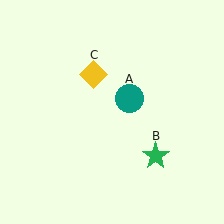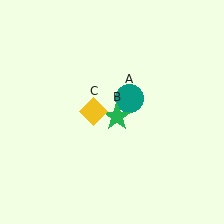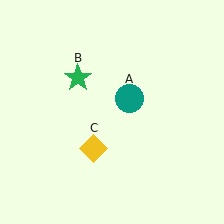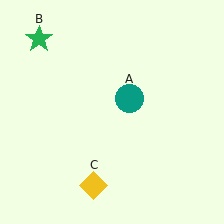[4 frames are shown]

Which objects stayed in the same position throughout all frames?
Teal circle (object A) remained stationary.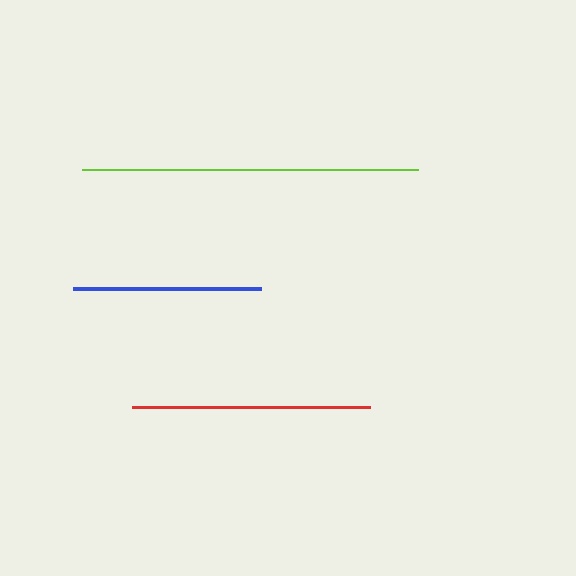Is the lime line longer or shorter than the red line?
The lime line is longer than the red line.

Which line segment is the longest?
The lime line is the longest at approximately 336 pixels.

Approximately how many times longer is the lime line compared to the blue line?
The lime line is approximately 1.8 times the length of the blue line.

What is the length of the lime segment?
The lime segment is approximately 336 pixels long.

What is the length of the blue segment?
The blue segment is approximately 188 pixels long.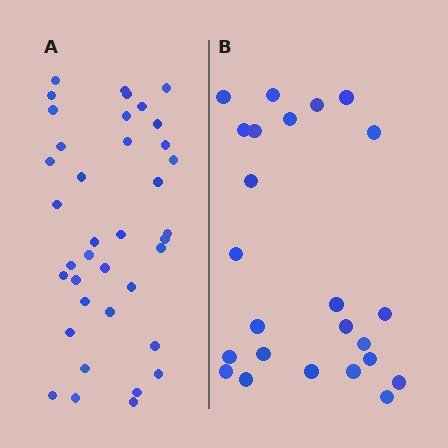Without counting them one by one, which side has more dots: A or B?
Region A (the left region) has more dots.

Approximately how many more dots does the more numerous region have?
Region A has approximately 15 more dots than region B.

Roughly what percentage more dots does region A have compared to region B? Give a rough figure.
About 60% more.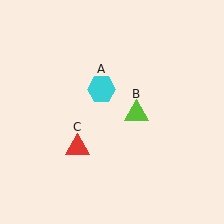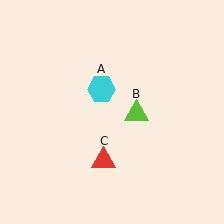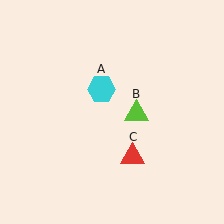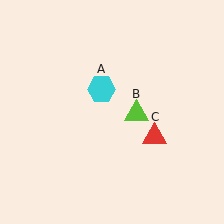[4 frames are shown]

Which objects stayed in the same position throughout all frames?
Cyan hexagon (object A) and lime triangle (object B) remained stationary.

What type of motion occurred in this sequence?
The red triangle (object C) rotated counterclockwise around the center of the scene.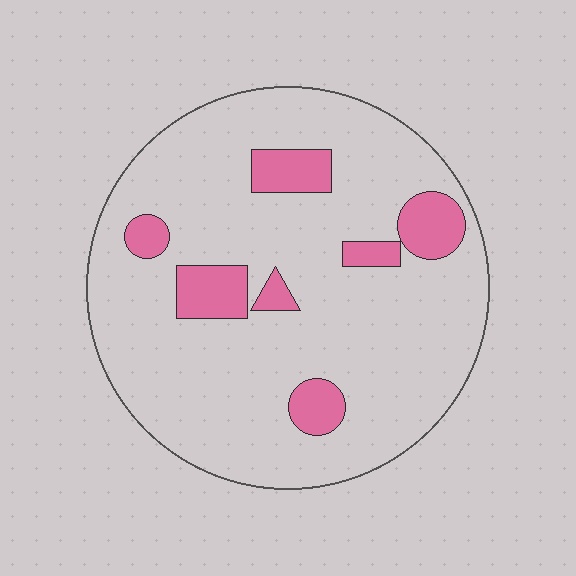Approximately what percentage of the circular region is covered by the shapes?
Approximately 15%.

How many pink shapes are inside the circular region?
7.